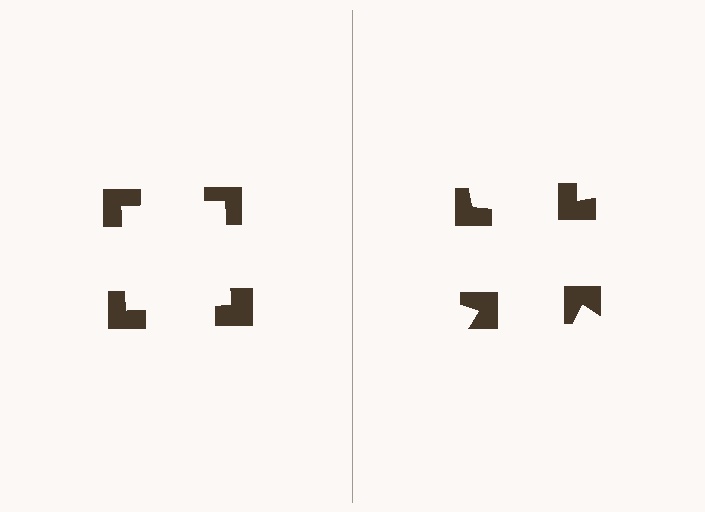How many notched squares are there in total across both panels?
8 — 4 on each side.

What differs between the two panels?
The notched squares are positioned identically on both sides; only the wedge orientations differ. On the left they align to a square; on the right they are misaligned.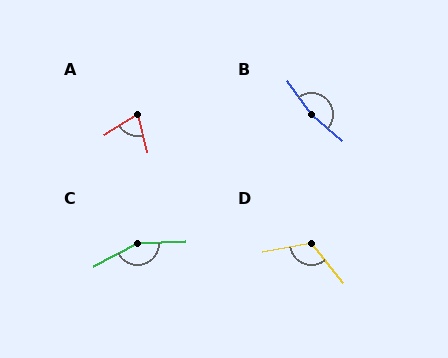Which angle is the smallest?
A, at approximately 72 degrees.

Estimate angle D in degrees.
Approximately 118 degrees.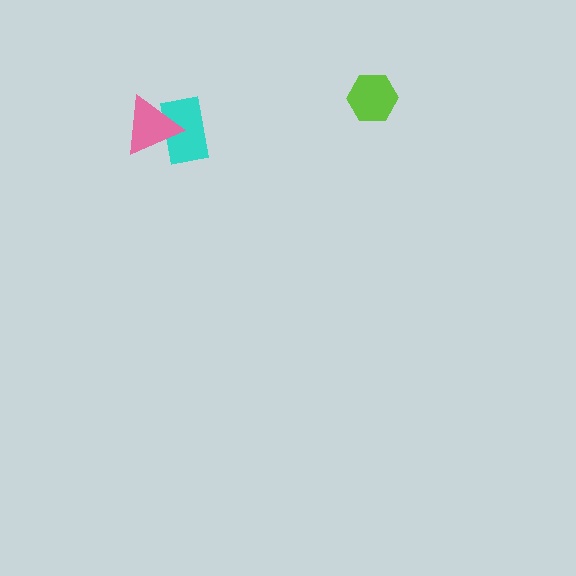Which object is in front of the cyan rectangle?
The pink triangle is in front of the cyan rectangle.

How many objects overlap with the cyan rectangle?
1 object overlaps with the cyan rectangle.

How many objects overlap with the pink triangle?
1 object overlaps with the pink triangle.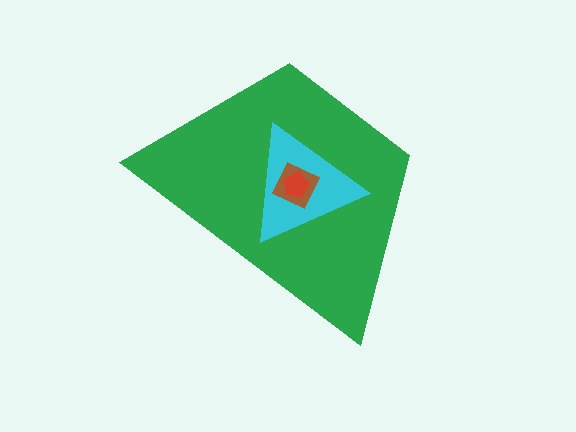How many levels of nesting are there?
4.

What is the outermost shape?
The green trapezoid.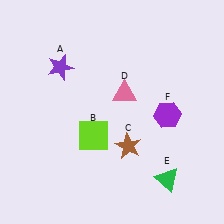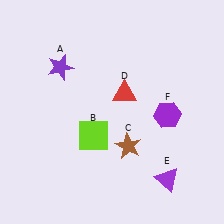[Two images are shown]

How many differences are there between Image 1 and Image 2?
There are 2 differences between the two images.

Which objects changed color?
D changed from pink to red. E changed from green to purple.